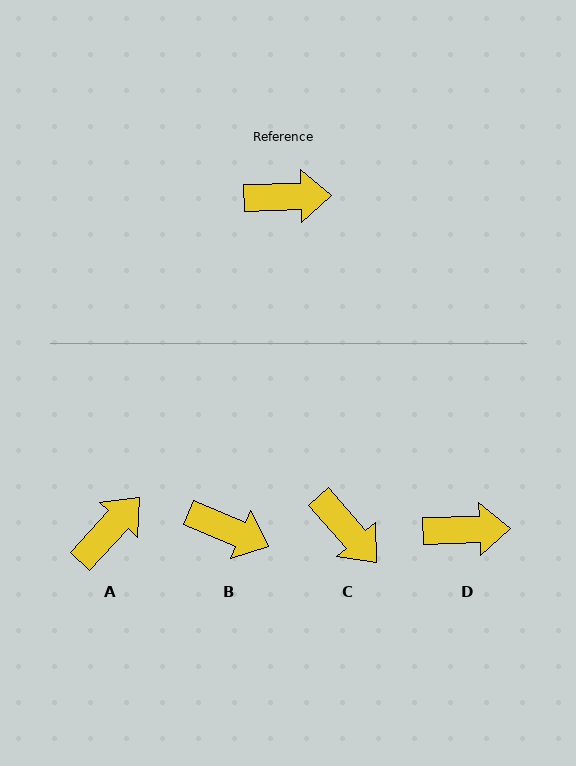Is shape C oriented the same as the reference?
No, it is off by about 51 degrees.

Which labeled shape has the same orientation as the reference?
D.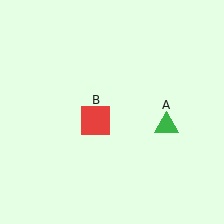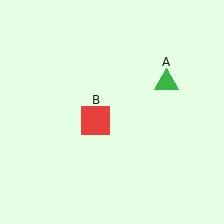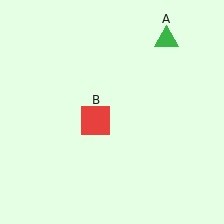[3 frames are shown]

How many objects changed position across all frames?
1 object changed position: green triangle (object A).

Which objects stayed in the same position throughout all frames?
Red square (object B) remained stationary.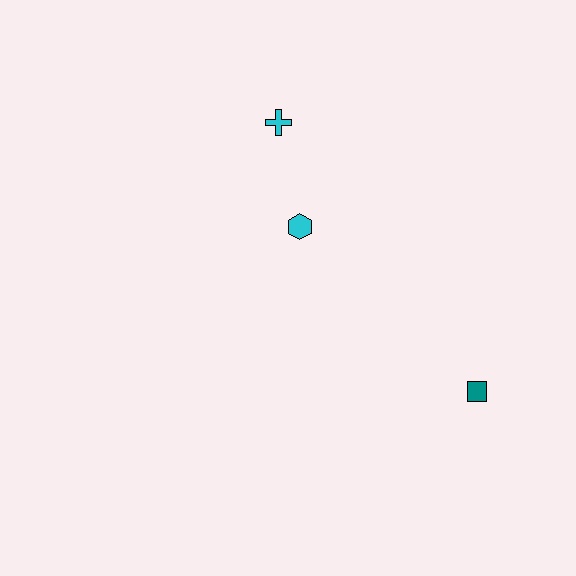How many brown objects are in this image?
There are no brown objects.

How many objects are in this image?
There are 3 objects.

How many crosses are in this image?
There is 1 cross.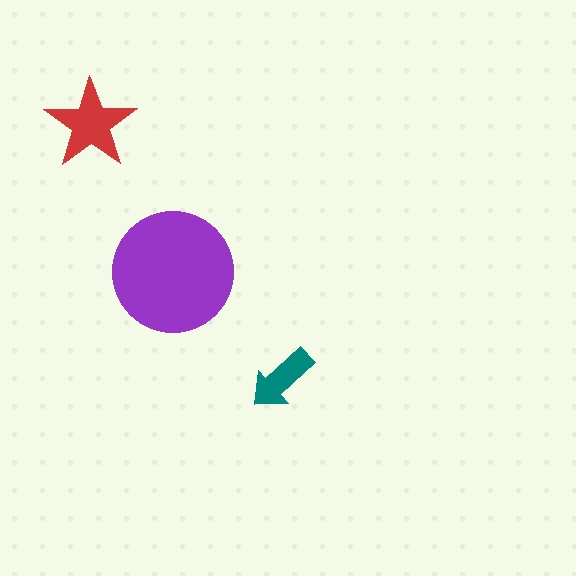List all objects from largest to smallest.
The purple circle, the red star, the teal arrow.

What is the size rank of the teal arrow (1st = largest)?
3rd.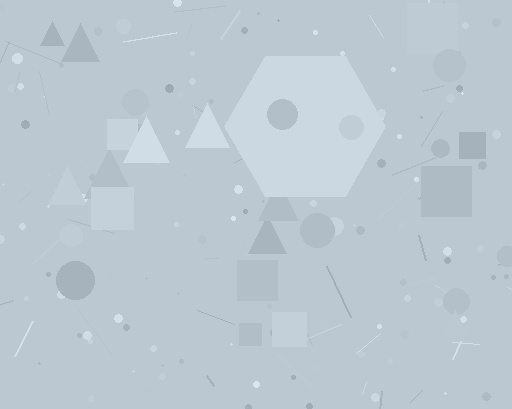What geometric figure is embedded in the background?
A hexagon is embedded in the background.